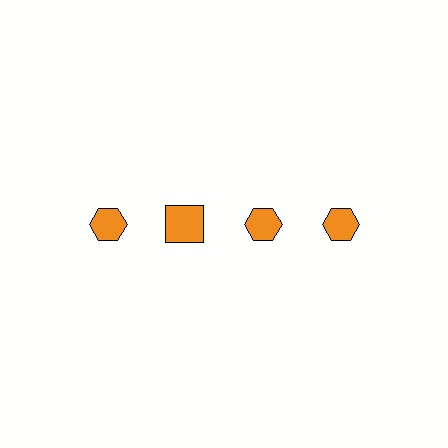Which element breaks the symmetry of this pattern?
The orange square in the top row, second from left column breaks the symmetry. All other shapes are orange hexagons.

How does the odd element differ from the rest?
It has a different shape: square instead of hexagon.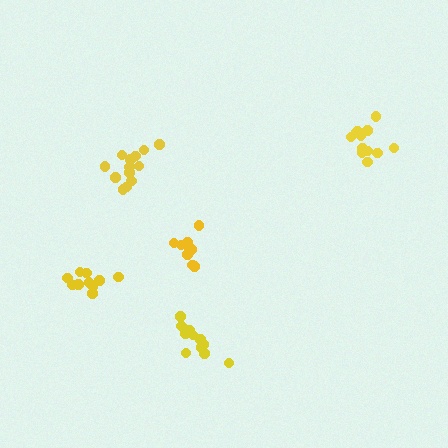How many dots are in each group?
Group 1: 9 dots, Group 2: 10 dots, Group 3: 13 dots, Group 4: 12 dots, Group 5: 11 dots (55 total).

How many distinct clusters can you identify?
There are 5 distinct clusters.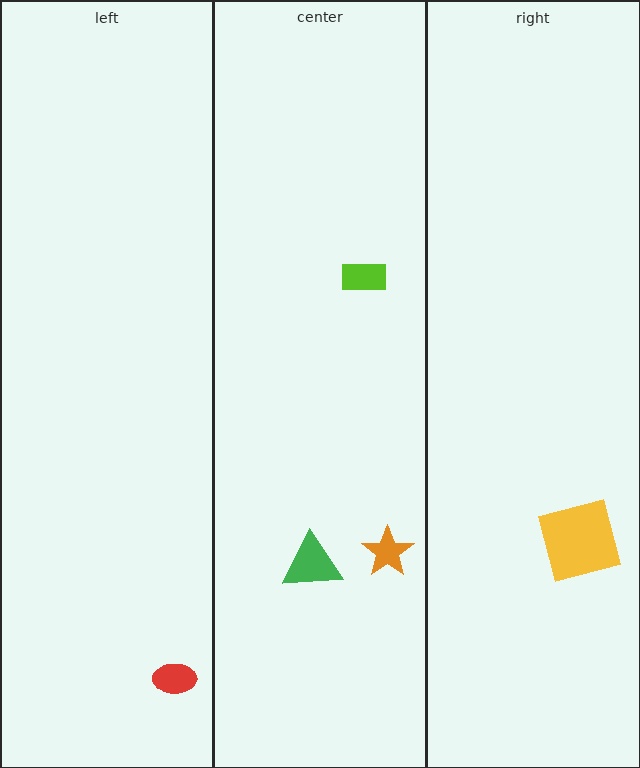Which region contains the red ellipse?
The left region.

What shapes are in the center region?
The green triangle, the orange star, the lime rectangle.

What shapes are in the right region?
The yellow square.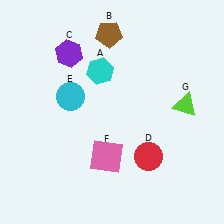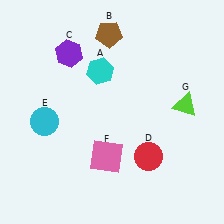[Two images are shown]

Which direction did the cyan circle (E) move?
The cyan circle (E) moved left.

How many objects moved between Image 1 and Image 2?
1 object moved between the two images.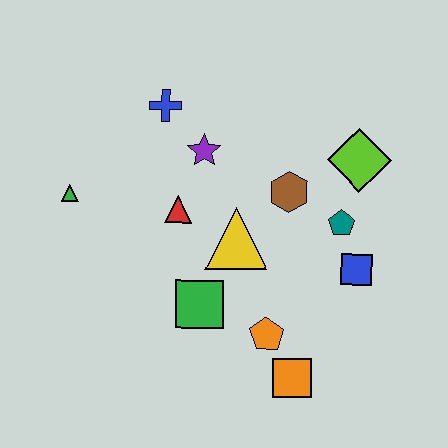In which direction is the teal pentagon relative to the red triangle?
The teal pentagon is to the right of the red triangle.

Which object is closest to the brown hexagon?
The teal pentagon is closest to the brown hexagon.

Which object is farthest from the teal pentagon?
The green triangle is farthest from the teal pentagon.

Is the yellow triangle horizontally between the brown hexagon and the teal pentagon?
No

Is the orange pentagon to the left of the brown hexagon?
Yes